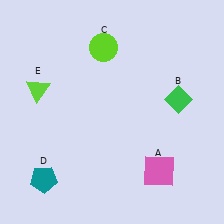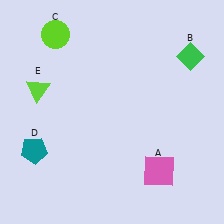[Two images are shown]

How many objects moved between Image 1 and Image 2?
3 objects moved between the two images.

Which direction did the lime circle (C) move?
The lime circle (C) moved left.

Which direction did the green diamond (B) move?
The green diamond (B) moved up.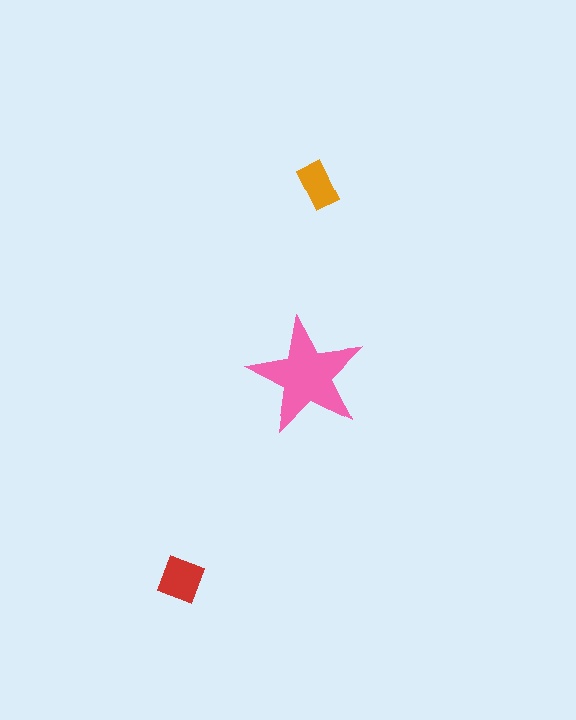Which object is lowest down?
The red square is bottommost.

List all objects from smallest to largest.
The orange rectangle, the red square, the pink star.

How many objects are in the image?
There are 3 objects in the image.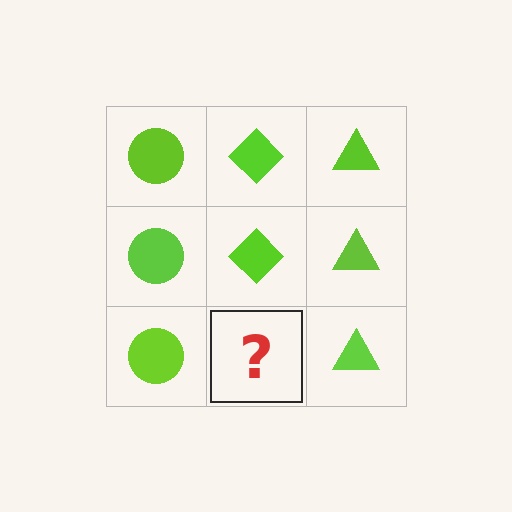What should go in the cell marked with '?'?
The missing cell should contain a lime diamond.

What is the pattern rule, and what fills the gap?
The rule is that each column has a consistent shape. The gap should be filled with a lime diamond.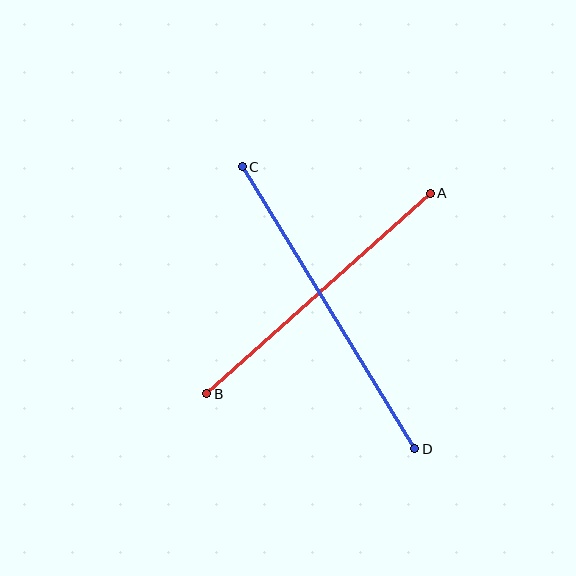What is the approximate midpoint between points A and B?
The midpoint is at approximately (319, 293) pixels.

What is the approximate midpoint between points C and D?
The midpoint is at approximately (329, 308) pixels.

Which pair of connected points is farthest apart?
Points C and D are farthest apart.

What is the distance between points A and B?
The distance is approximately 300 pixels.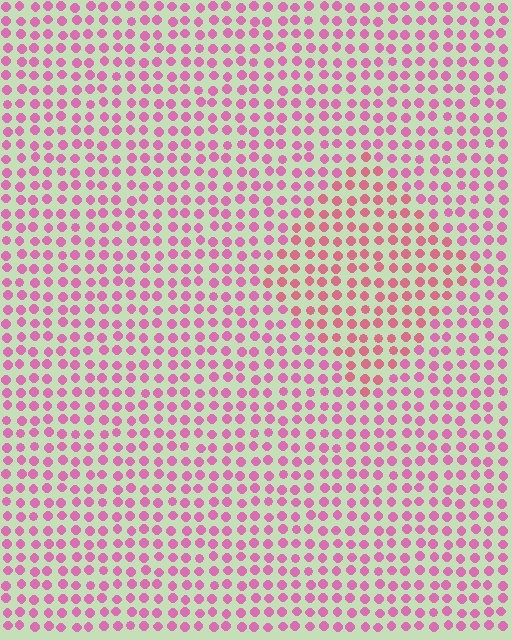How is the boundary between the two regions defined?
The boundary is defined purely by a slight shift in hue (about 24 degrees). Spacing, size, and orientation are identical on both sides.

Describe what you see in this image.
The image is filled with small pink elements in a uniform arrangement. A diamond-shaped region is visible where the elements are tinted to a slightly different hue, forming a subtle color boundary.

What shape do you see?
I see a diamond.